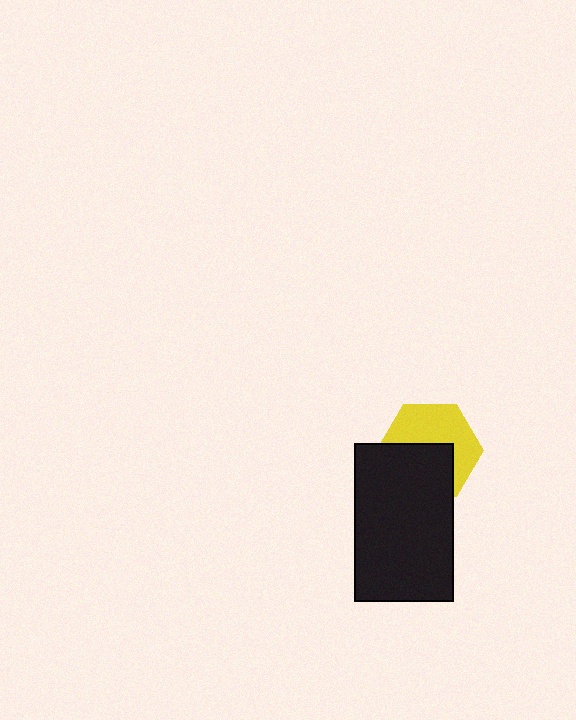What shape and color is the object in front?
The object in front is a black rectangle.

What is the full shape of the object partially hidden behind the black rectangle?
The partially hidden object is a yellow hexagon.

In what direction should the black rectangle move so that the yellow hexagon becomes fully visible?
The black rectangle should move down. That is the shortest direction to clear the overlap and leave the yellow hexagon fully visible.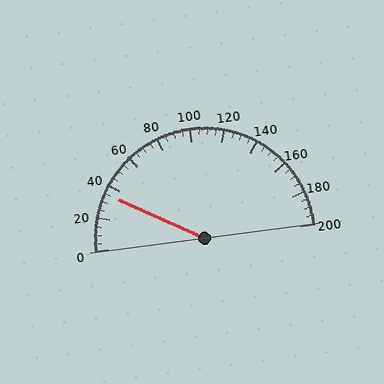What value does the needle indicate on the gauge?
The needle indicates approximately 35.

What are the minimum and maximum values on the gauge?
The gauge ranges from 0 to 200.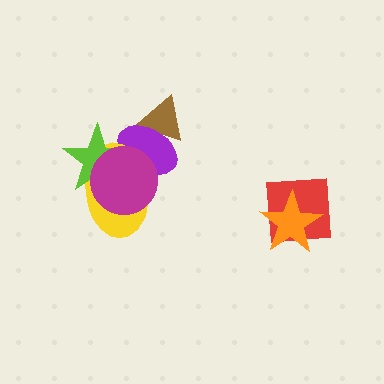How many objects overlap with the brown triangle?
1 object overlaps with the brown triangle.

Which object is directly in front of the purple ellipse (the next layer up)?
The yellow ellipse is directly in front of the purple ellipse.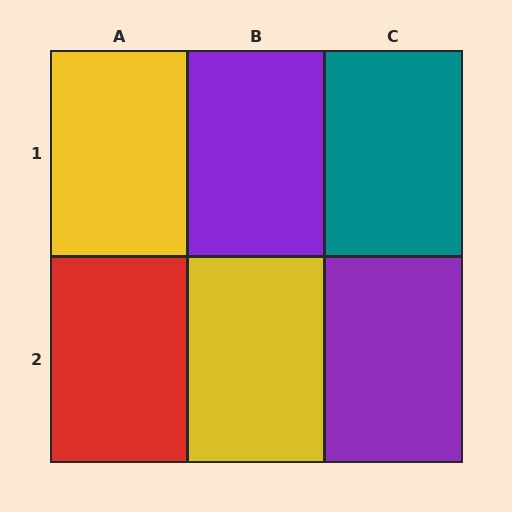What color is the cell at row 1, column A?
Yellow.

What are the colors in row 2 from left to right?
Red, yellow, purple.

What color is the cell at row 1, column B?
Purple.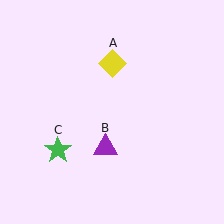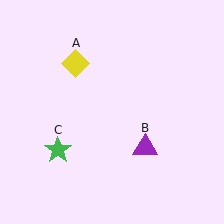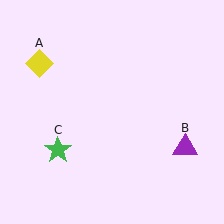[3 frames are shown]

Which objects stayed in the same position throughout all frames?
Green star (object C) remained stationary.